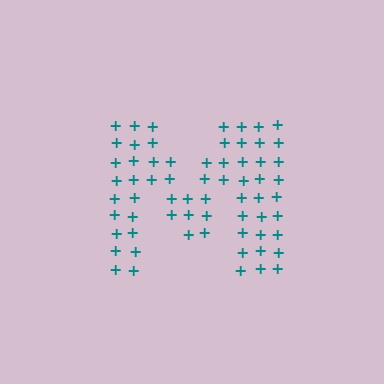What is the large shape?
The large shape is the letter M.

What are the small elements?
The small elements are plus signs.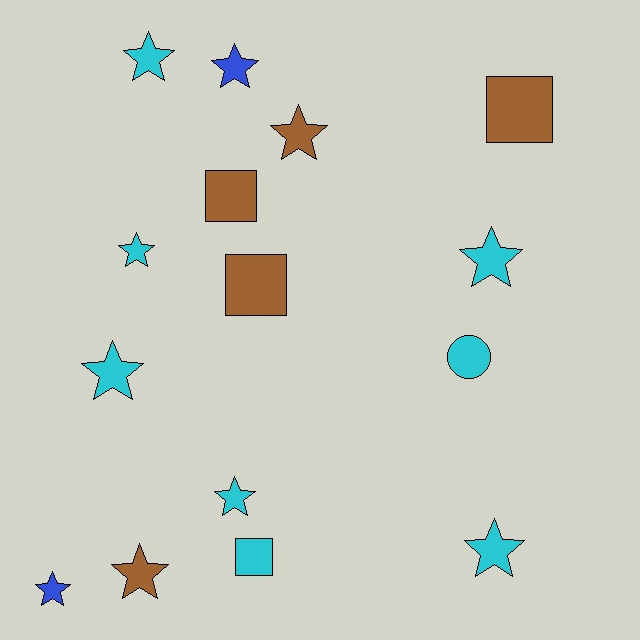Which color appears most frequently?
Cyan, with 8 objects.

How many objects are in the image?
There are 15 objects.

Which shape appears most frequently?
Star, with 10 objects.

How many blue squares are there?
There are no blue squares.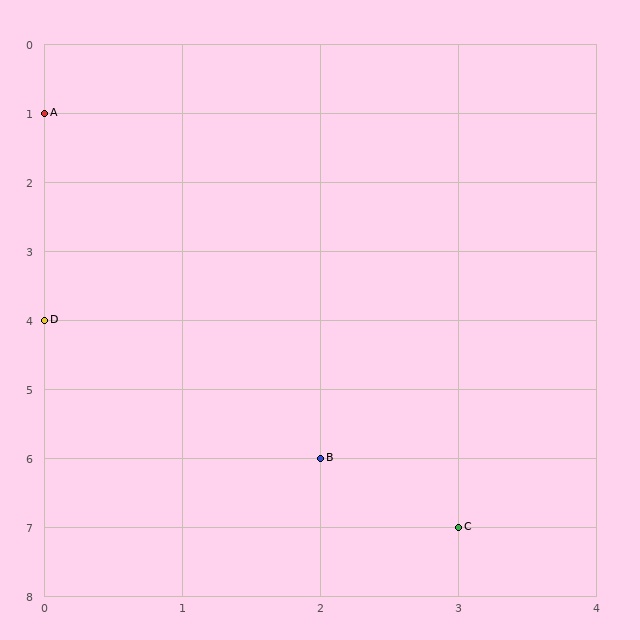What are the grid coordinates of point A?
Point A is at grid coordinates (0, 1).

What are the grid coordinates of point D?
Point D is at grid coordinates (0, 4).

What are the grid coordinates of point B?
Point B is at grid coordinates (2, 6).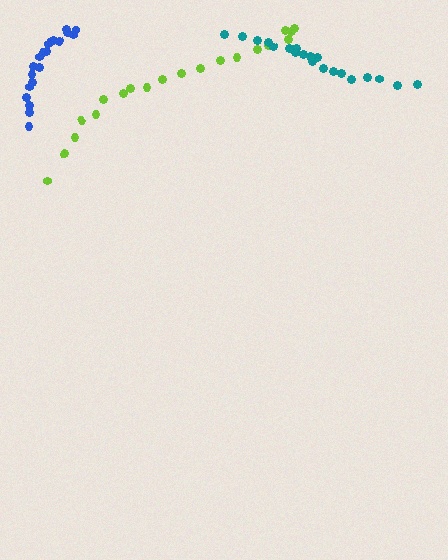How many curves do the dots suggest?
There are 3 distinct paths.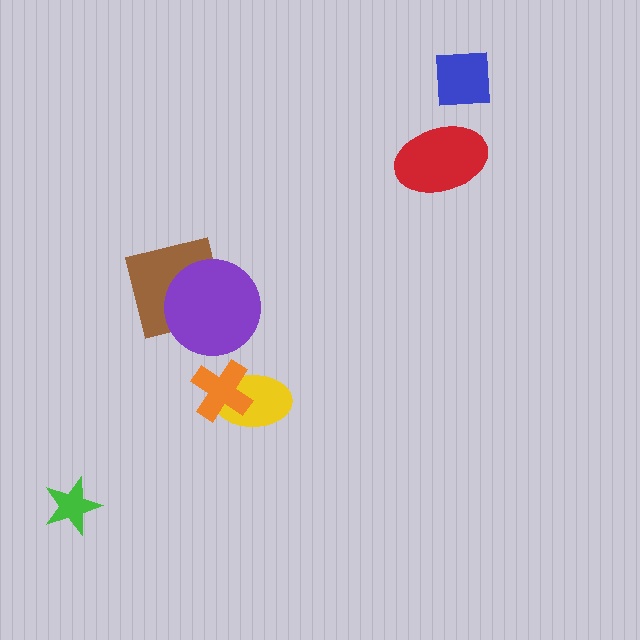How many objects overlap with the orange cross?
1 object overlaps with the orange cross.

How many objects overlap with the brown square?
1 object overlaps with the brown square.